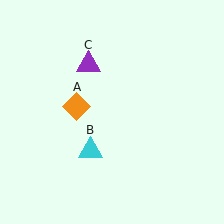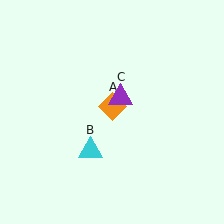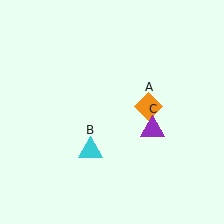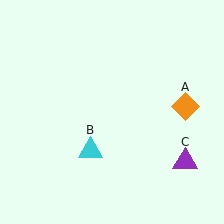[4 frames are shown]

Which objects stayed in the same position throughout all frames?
Cyan triangle (object B) remained stationary.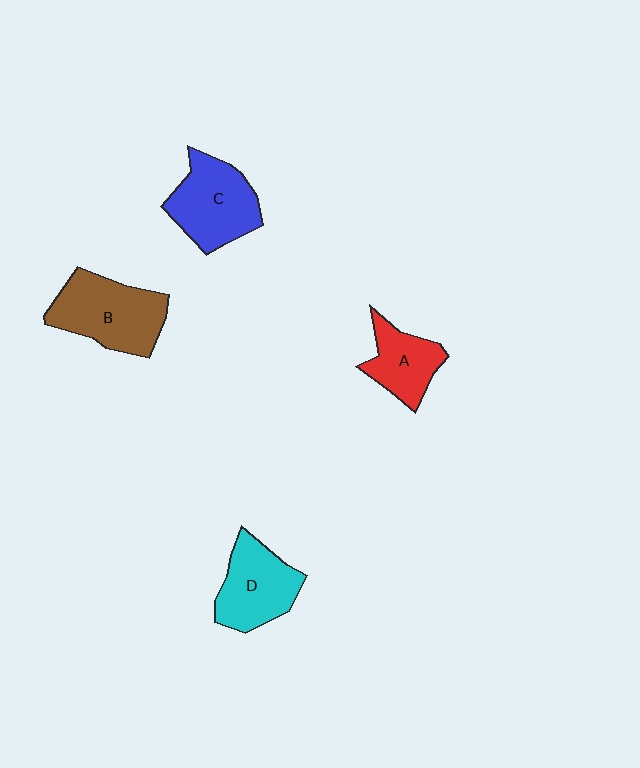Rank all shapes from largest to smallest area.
From largest to smallest: B (brown), C (blue), D (cyan), A (red).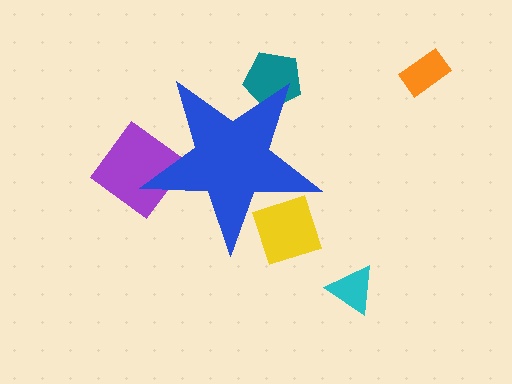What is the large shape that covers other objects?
A blue star.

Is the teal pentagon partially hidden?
Yes, the teal pentagon is partially hidden behind the blue star.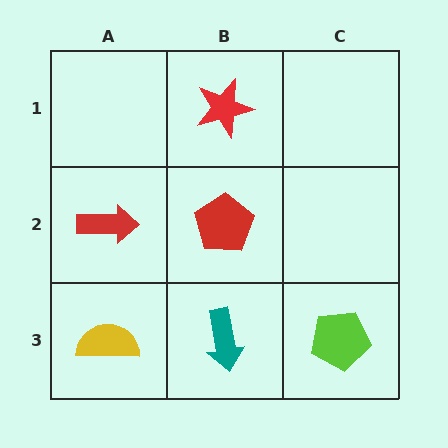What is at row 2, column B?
A red pentagon.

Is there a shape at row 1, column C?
No, that cell is empty.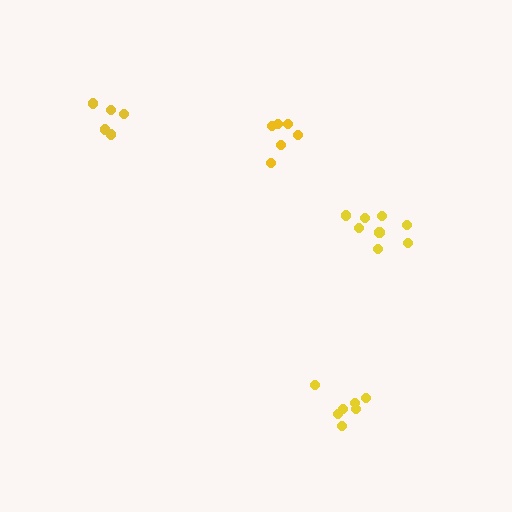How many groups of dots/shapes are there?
There are 4 groups.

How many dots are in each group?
Group 1: 7 dots, Group 2: 8 dots, Group 3: 5 dots, Group 4: 6 dots (26 total).